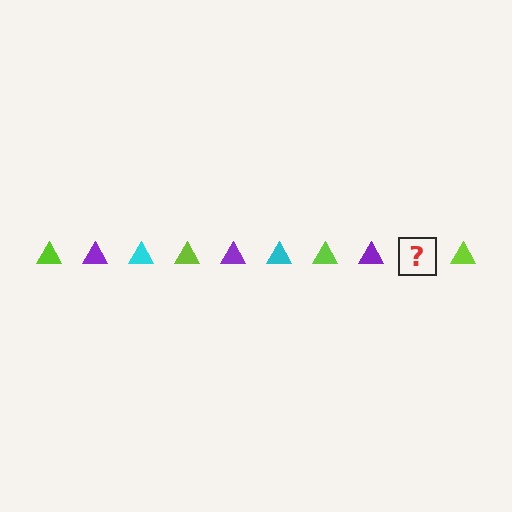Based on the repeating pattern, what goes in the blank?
The blank should be a cyan triangle.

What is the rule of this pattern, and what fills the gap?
The rule is that the pattern cycles through lime, purple, cyan triangles. The gap should be filled with a cyan triangle.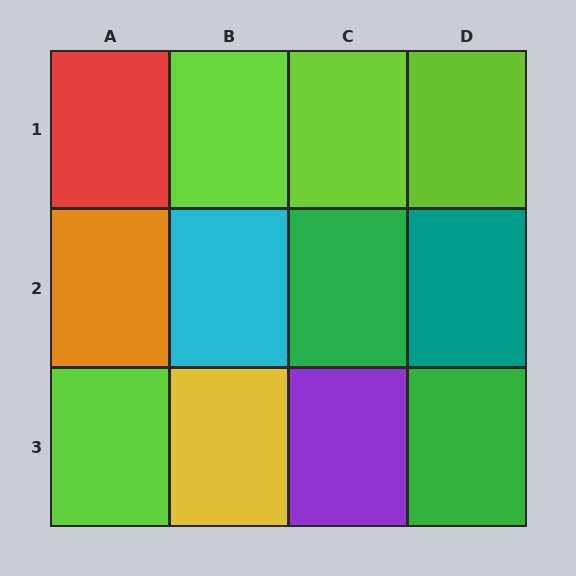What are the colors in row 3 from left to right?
Lime, yellow, purple, green.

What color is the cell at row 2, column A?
Orange.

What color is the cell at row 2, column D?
Teal.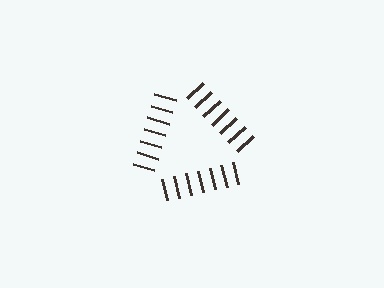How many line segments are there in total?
21 — 7 along each of the 3 edges.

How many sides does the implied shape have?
3 sides — the line-ends trace a triangle.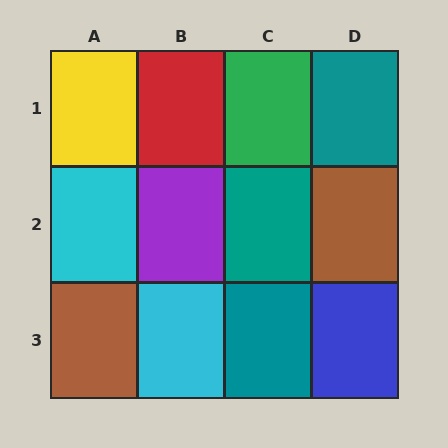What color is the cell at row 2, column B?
Purple.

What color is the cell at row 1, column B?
Red.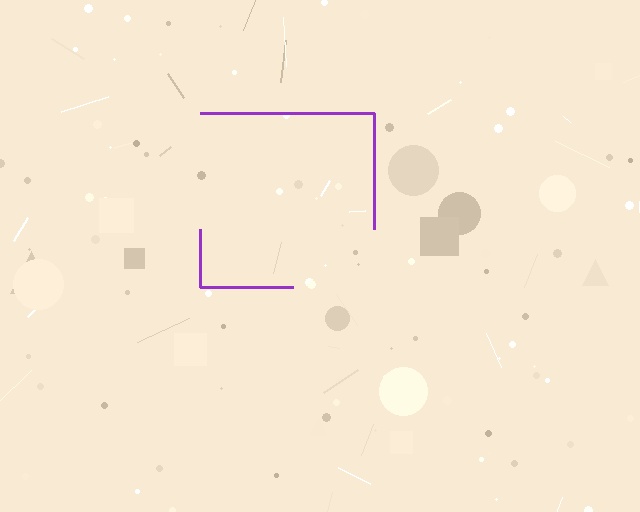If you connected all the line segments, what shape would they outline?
They would outline a square.